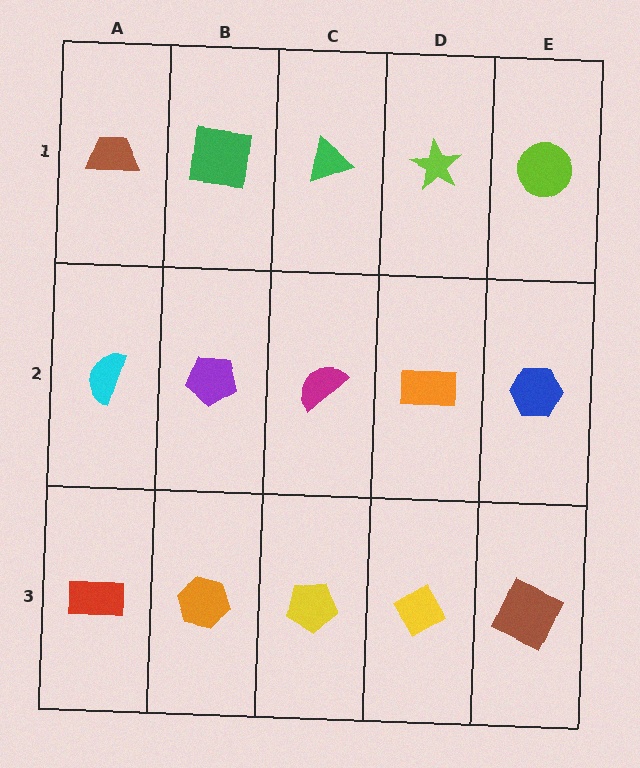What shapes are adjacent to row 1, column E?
A blue hexagon (row 2, column E), a lime star (row 1, column D).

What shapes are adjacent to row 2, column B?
A green square (row 1, column B), an orange hexagon (row 3, column B), a cyan semicircle (row 2, column A), a magenta semicircle (row 2, column C).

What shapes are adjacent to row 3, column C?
A magenta semicircle (row 2, column C), an orange hexagon (row 3, column B), a yellow diamond (row 3, column D).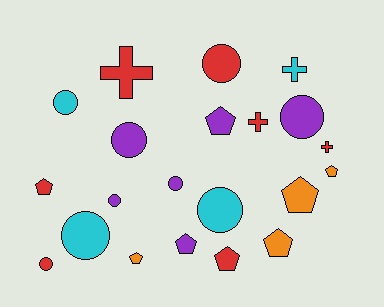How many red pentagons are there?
There are 2 red pentagons.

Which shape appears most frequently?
Circle, with 9 objects.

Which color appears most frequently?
Red, with 7 objects.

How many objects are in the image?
There are 21 objects.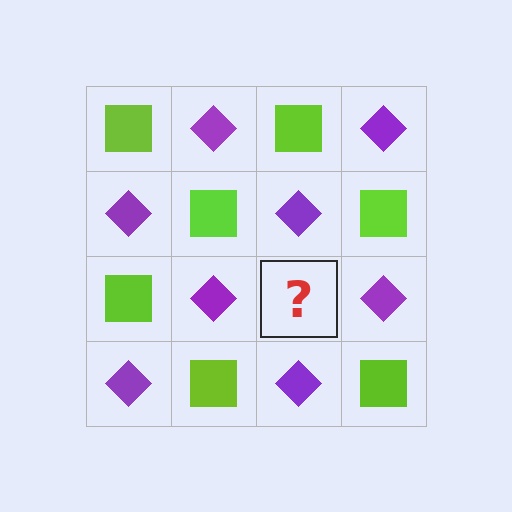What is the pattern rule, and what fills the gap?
The rule is that it alternates lime square and purple diamond in a checkerboard pattern. The gap should be filled with a lime square.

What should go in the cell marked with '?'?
The missing cell should contain a lime square.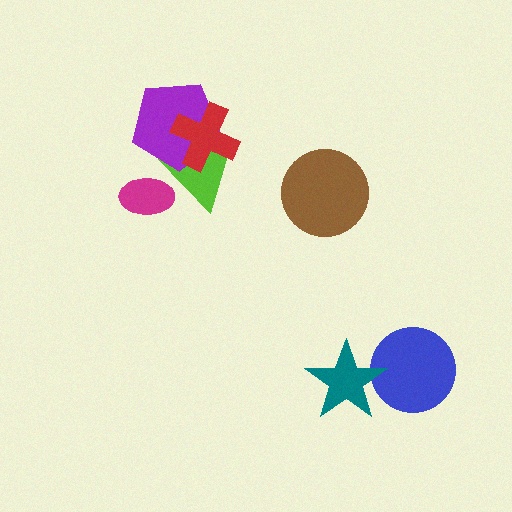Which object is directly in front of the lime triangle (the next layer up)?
The purple pentagon is directly in front of the lime triangle.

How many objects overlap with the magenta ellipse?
1 object overlaps with the magenta ellipse.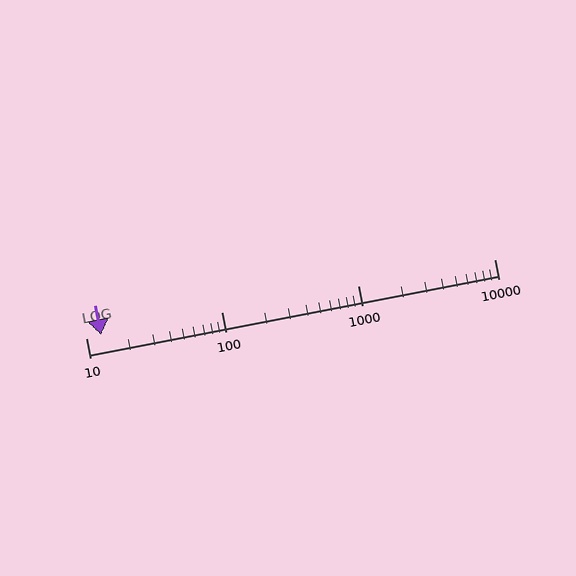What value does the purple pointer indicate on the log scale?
The pointer indicates approximately 13.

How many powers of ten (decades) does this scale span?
The scale spans 3 decades, from 10 to 10000.